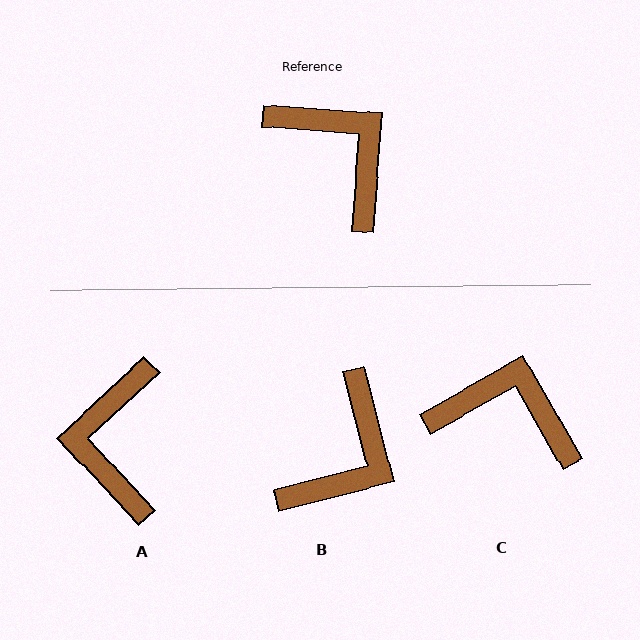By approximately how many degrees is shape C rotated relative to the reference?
Approximately 34 degrees counter-clockwise.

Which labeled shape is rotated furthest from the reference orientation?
A, about 137 degrees away.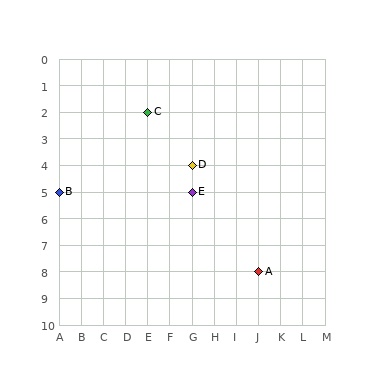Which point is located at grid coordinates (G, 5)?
Point E is at (G, 5).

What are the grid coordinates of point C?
Point C is at grid coordinates (E, 2).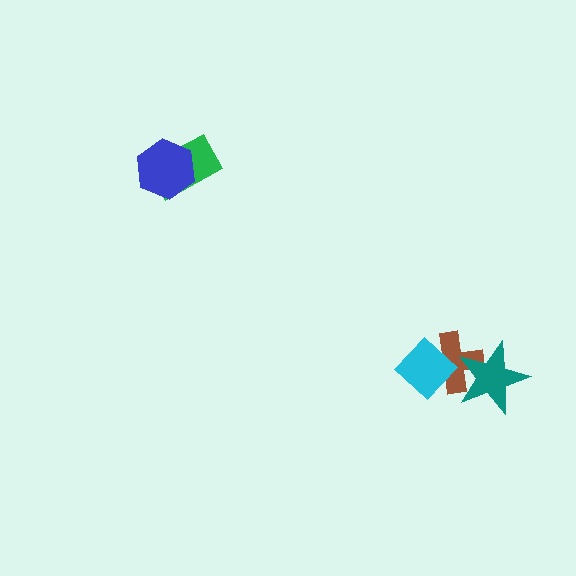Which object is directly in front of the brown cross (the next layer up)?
The teal star is directly in front of the brown cross.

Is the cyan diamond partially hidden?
No, no other shape covers it.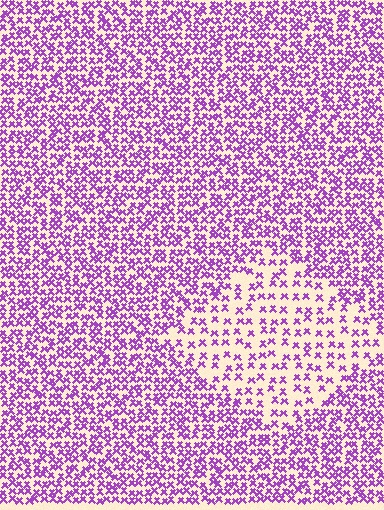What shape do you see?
I see a diamond.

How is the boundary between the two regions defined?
The boundary is defined by a change in element density (approximately 2.1x ratio). All elements are the same color, size, and shape.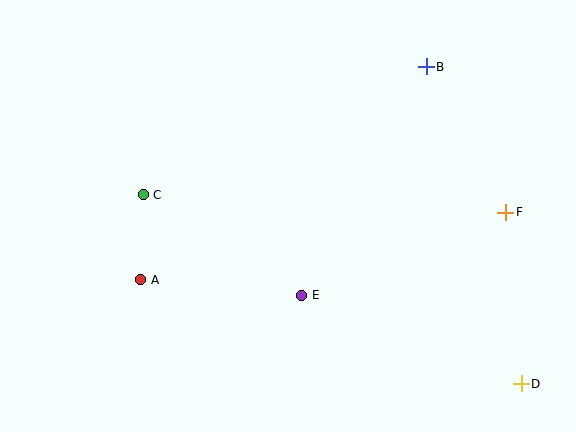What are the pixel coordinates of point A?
Point A is at (141, 280).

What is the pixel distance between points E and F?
The distance between E and F is 220 pixels.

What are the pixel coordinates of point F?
Point F is at (506, 212).